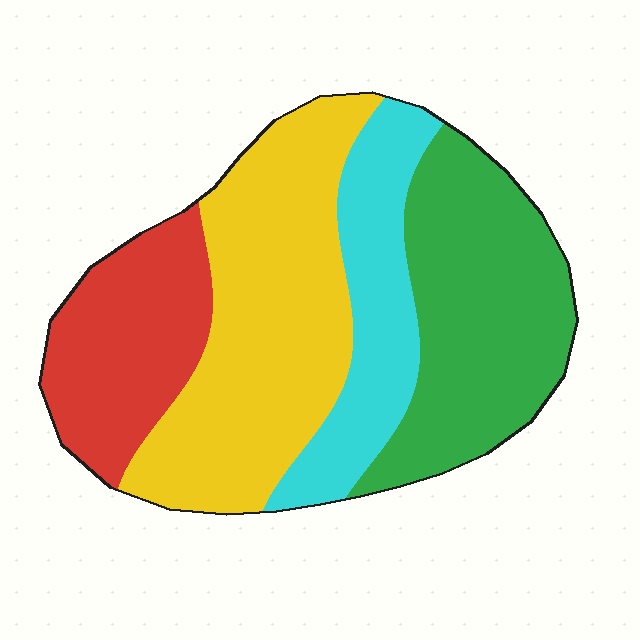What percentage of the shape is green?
Green covers roughly 30% of the shape.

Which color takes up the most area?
Yellow, at roughly 35%.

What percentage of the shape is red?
Red covers about 20% of the shape.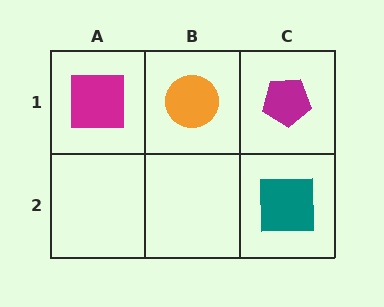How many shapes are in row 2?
1 shape.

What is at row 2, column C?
A teal square.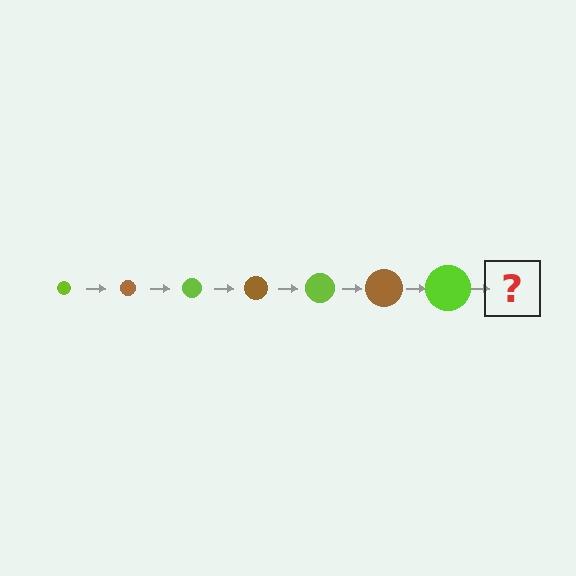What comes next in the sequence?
The next element should be a brown circle, larger than the previous one.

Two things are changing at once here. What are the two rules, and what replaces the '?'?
The two rules are that the circle grows larger each step and the color cycles through lime and brown. The '?' should be a brown circle, larger than the previous one.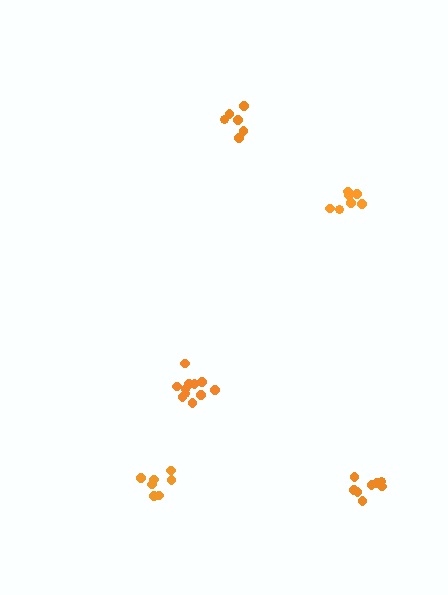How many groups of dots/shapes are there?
There are 5 groups.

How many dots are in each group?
Group 1: 7 dots, Group 2: 11 dots, Group 3: 6 dots, Group 4: 7 dots, Group 5: 8 dots (39 total).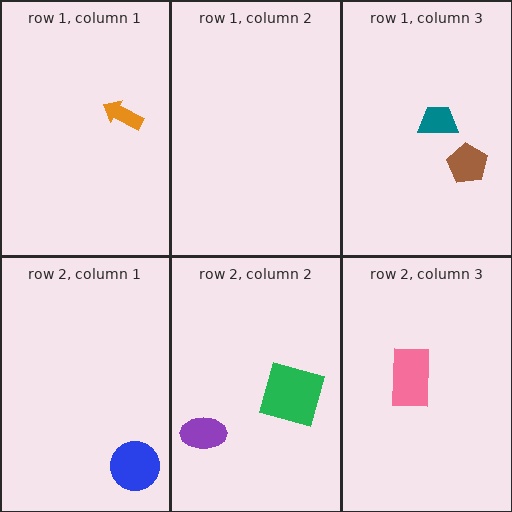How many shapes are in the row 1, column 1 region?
1.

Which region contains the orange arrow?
The row 1, column 1 region.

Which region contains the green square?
The row 2, column 2 region.